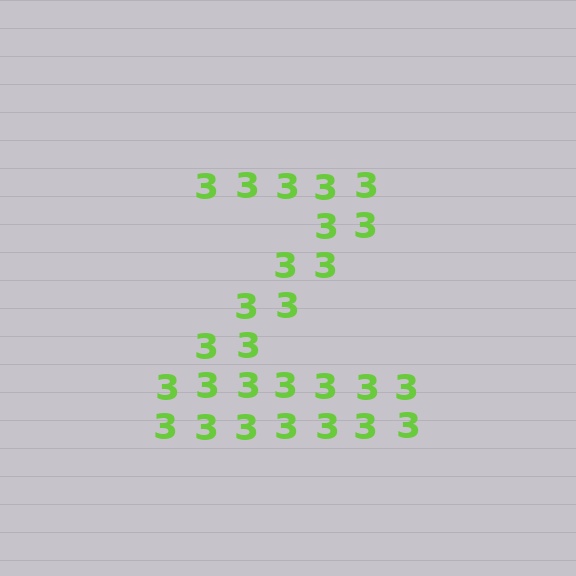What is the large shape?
The large shape is the letter Z.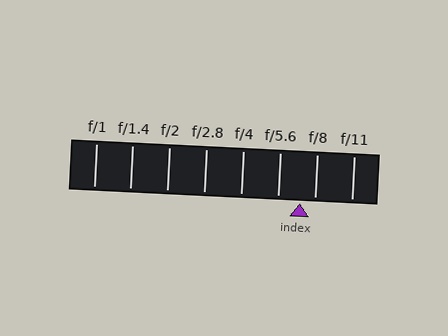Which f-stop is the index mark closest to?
The index mark is closest to f/8.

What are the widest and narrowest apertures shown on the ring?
The widest aperture shown is f/1 and the narrowest is f/11.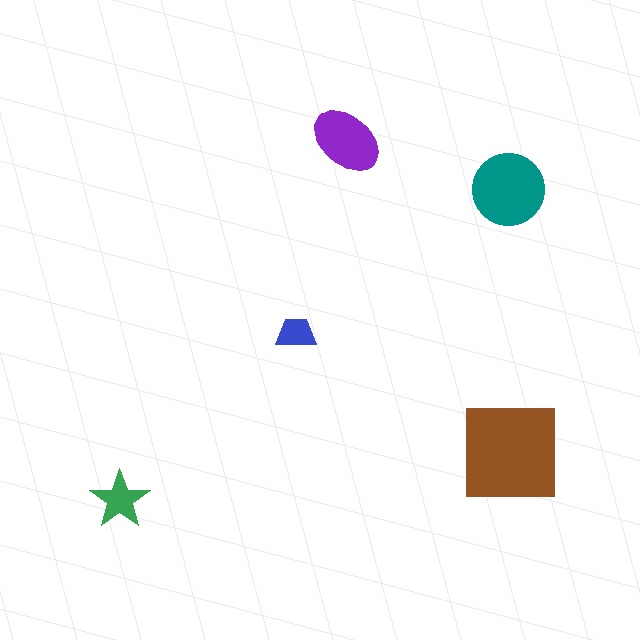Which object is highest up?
The purple ellipse is topmost.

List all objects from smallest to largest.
The blue trapezoid, the green star, the purple ellipse, the teal circle, the brown square.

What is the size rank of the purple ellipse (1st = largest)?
3rd.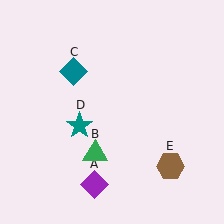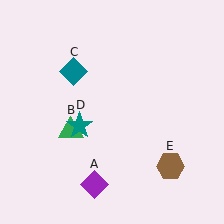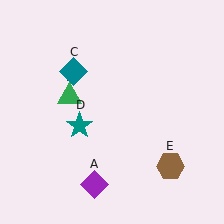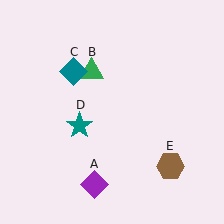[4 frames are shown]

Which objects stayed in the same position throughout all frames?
Purple diamond (object A) and teal diamond (object C) and teal star (object D) and brown hexagon (object E) remained stationary.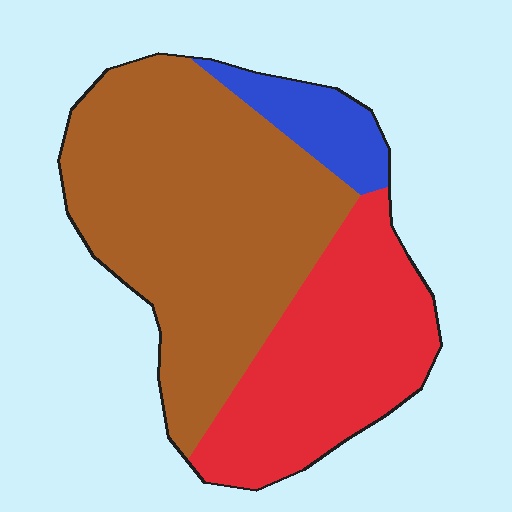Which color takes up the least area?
Blue, at roughly 10%.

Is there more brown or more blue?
Brown.